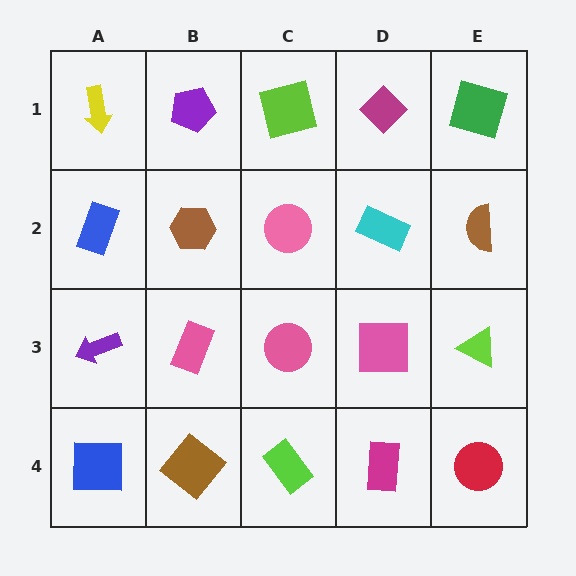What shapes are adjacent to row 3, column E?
A brown semicircle (row 2, column E), a red circle (row 4, column E), a pink square (row 3, column D).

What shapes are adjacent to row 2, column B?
A purple pentagon (row 1, column B), a pink rectangle (row 3, column B), a blue rectangle (row 2, column A), a pink circle (row 2, column C).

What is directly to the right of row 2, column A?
A brown hexagon.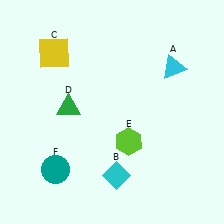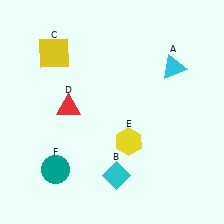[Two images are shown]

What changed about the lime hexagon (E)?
In Image 1, E is lime. In Image 2, it changed to yellow.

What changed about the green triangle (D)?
In Image 1, D is green. In Image 2, it changed to red.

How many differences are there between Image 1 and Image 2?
There are 2 differences between the two images.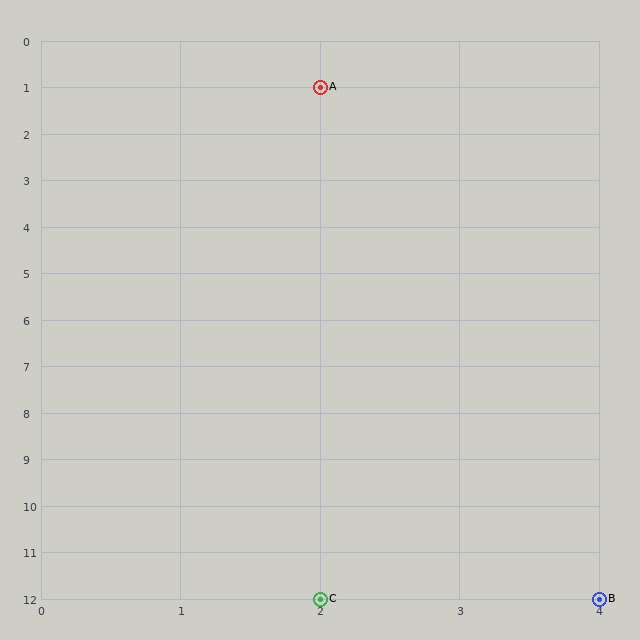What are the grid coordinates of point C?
Point C is at grid coordinates (2, 12).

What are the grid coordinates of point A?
Point A is at grid coordinates (2, 1).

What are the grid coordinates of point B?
Point B is at grid coordinates (4, 12).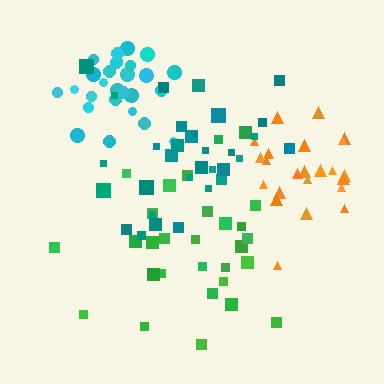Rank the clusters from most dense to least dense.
cyan, orange, teal, green.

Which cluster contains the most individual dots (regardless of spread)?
Teal (32).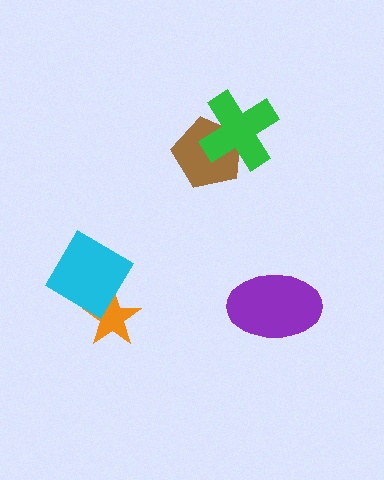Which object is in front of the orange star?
The cyan diamond is in front of the orange star.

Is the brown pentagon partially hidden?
Yes, it is partially covered by another shape.